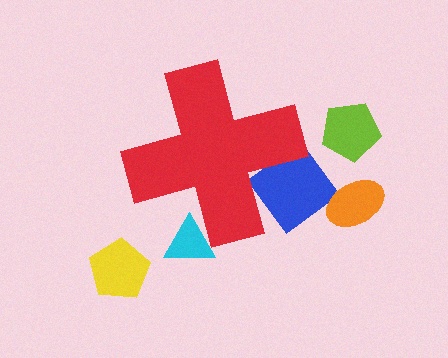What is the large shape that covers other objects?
A red cross.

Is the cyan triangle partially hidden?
Yes, the cyan triangle is partially hidden behind the red cross.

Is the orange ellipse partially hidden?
No, the orange ellipse is fully visible.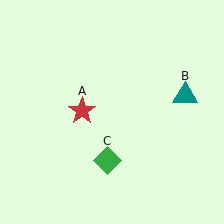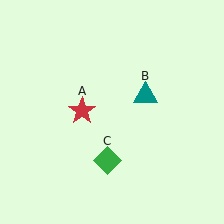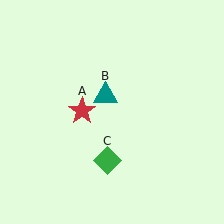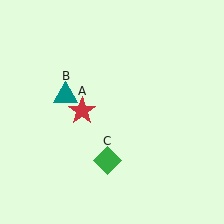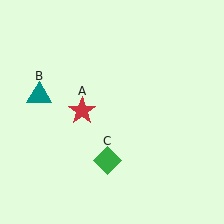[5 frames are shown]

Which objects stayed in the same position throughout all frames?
Red star (object A) and green diamond (object C) remained stationary.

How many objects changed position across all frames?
1 object changed position: teal triangle (object B).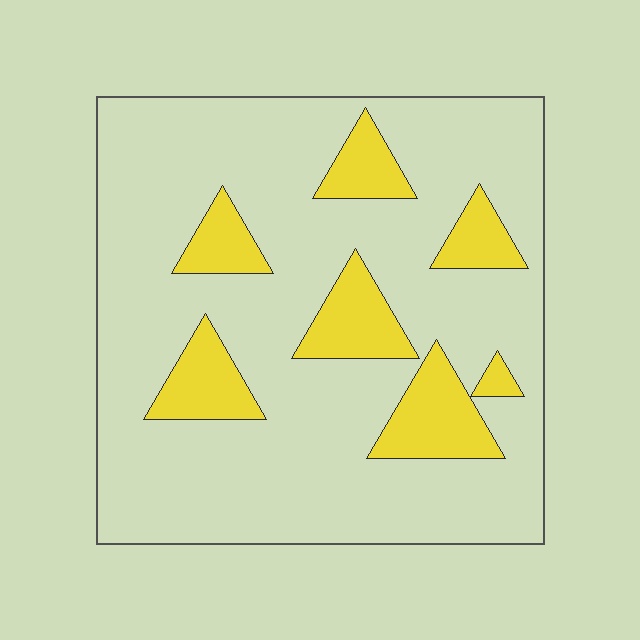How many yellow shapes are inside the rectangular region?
7.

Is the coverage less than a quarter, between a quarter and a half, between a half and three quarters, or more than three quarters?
Less than a quarter.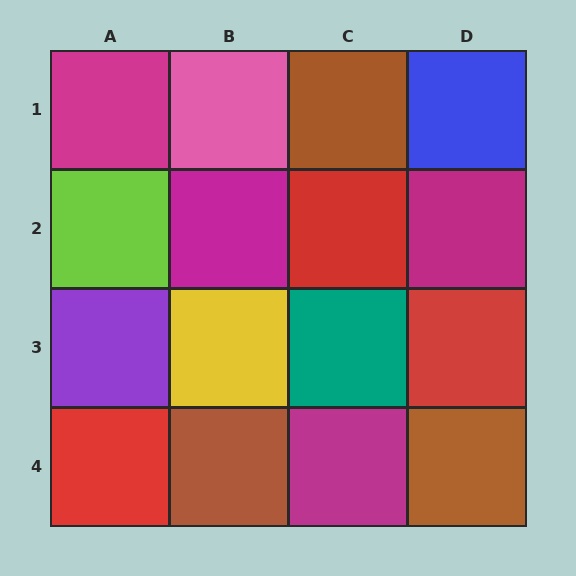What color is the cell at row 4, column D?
Brown.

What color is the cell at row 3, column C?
Teal.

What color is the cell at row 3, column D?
Red.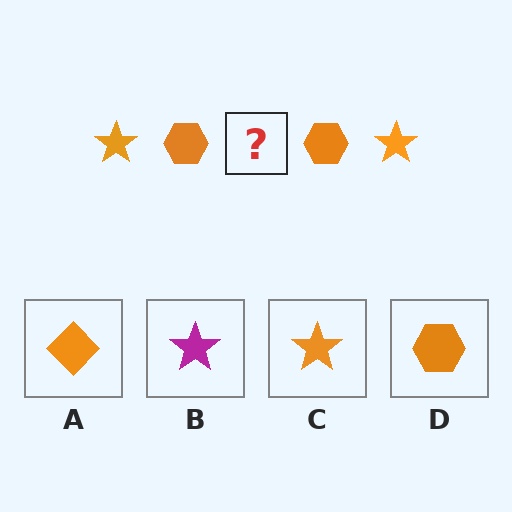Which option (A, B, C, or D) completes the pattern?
C.